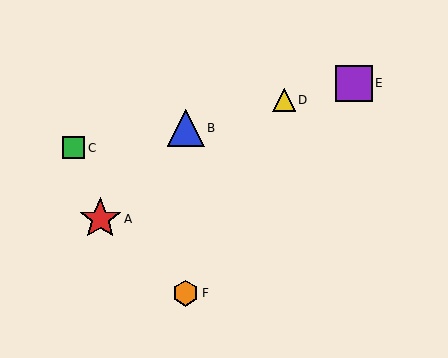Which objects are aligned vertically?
Objects B, F are aligned vertically.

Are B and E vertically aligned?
No, B is at x≈186 and E is at x≈354.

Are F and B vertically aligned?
Yes, both are at x≈186.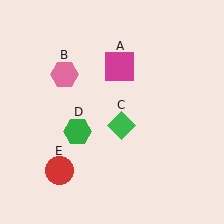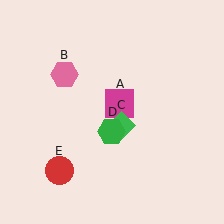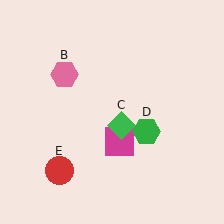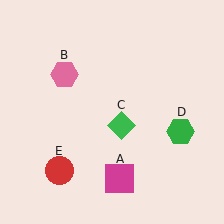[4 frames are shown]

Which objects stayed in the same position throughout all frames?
Pink hexagon (object B) and green diamond (object C) and red circle (object E) remained stationary.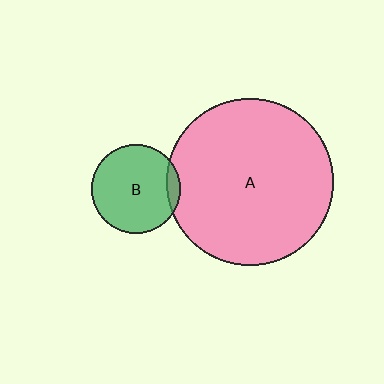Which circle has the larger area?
Circle A (pink).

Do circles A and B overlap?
Yes.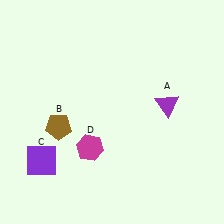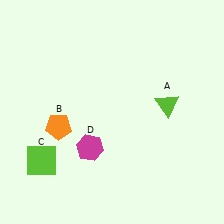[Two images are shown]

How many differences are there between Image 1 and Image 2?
There are 3 differences between the two images.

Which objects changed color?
A changed from purple to lime. B changed from brown to orange. C changed from purple to lime.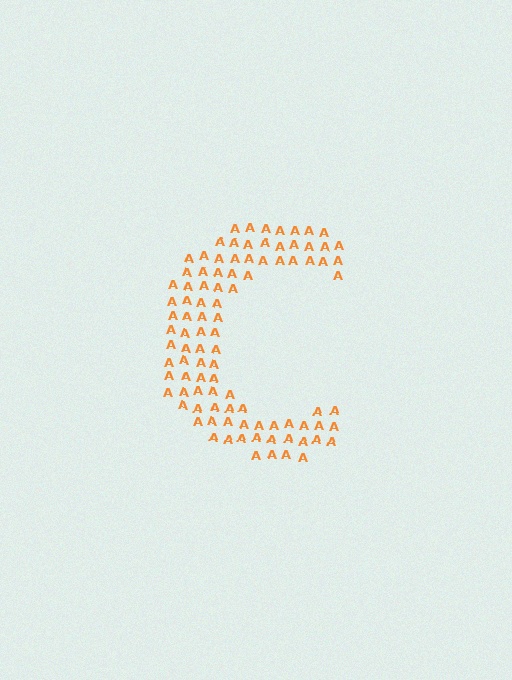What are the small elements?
The small elements are letter A's.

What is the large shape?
The large shape is the letter C.